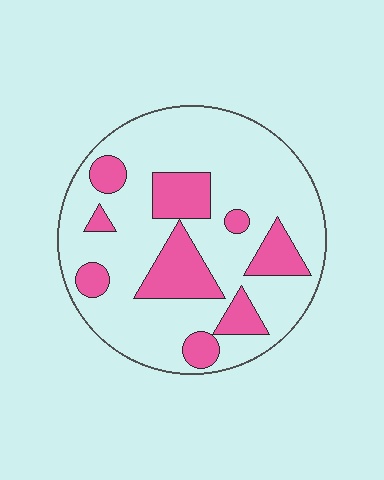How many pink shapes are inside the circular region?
9.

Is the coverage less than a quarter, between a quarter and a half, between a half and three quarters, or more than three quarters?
Between a quarter and a half.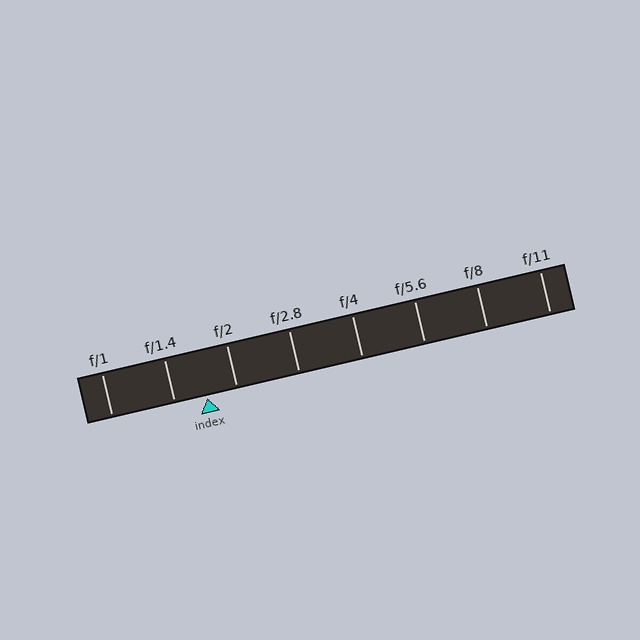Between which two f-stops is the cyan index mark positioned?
The index mark is between f/1.4 and f/2.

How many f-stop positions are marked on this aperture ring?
There are 8 f-stop positions marked.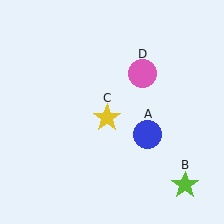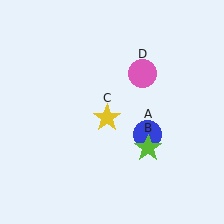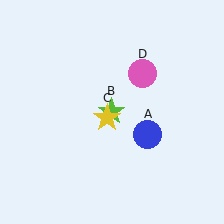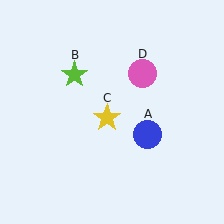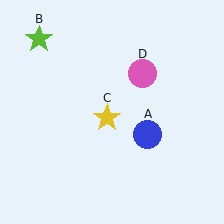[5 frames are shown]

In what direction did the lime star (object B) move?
The lime star (object B) moved up and to the left.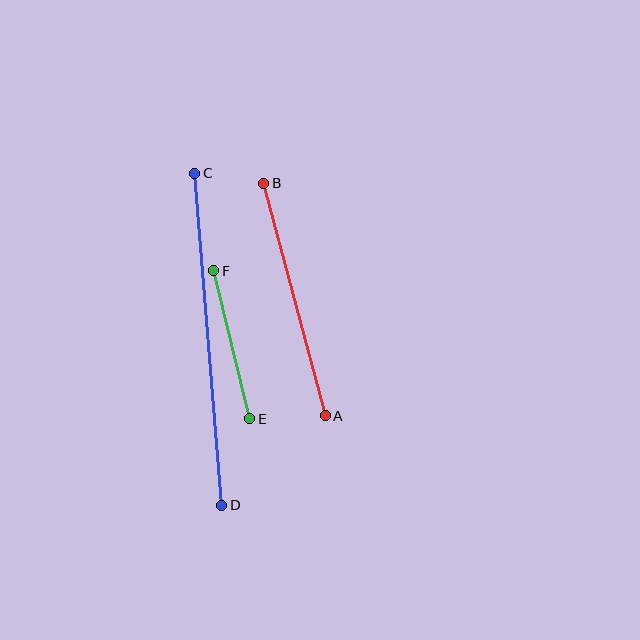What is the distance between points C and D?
The distance is approximately 333 pixels.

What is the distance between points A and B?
The distance is approximately 241 pixels.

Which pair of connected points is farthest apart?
Points C and D are farthest apart.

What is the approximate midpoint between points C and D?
The midpoint is at approximately (208, 339) pixels.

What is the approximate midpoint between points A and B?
The midpoint is at approximately (295, 299) pixels.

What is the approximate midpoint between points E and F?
The midpoint is at approximately (232, 345) pixels.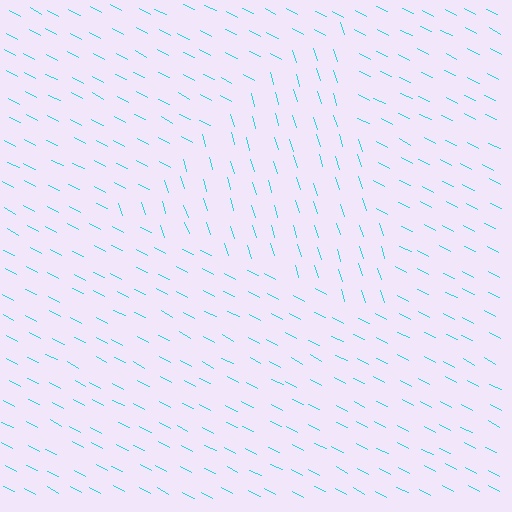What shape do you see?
I see a triangle.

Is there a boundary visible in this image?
Yes, there is a texture boundary formed by a change in line orientation.